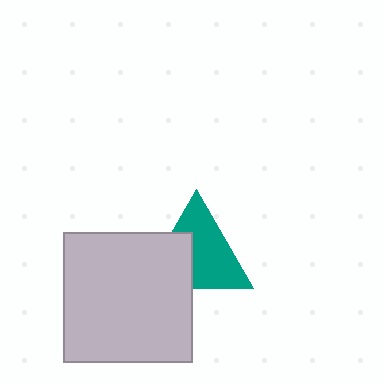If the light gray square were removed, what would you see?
You would see the complete teal triangle.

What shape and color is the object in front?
The object in front is a light gray square.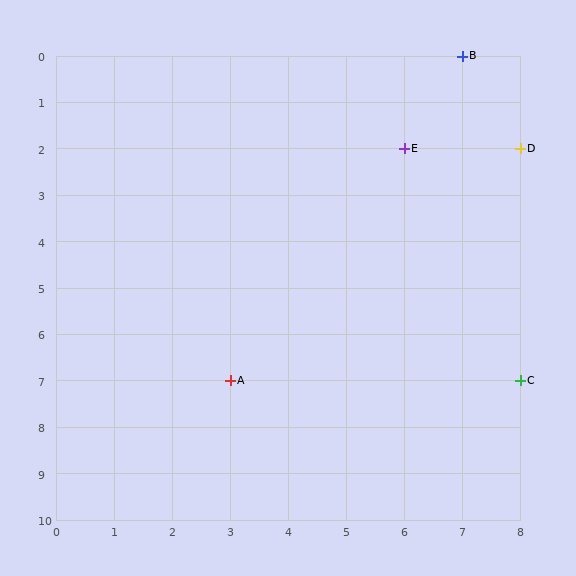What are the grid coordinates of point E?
Point E is at grid coordinates (6, 2).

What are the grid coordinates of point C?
Point C is at grid coordinates (8, 7).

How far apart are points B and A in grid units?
Points B and A are 4 columns and 7 rows apart (about 8.1 grid units diagonally).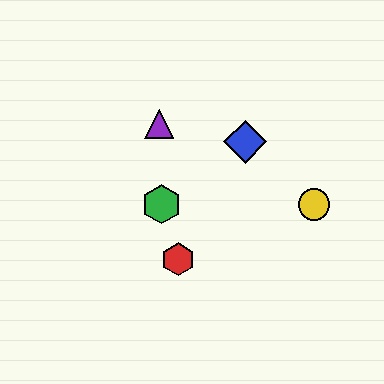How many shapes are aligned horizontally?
2 shapes (the green hexagon, the yellow circle) are aligned horizontally.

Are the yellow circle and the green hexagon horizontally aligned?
Yes, both are at y≈204.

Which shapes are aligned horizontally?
The green hexagon, the yellow circle are aligned horizontally.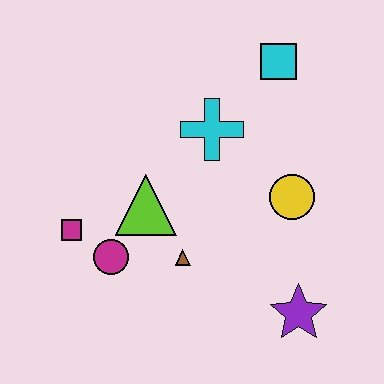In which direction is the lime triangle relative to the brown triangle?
The lime triangle is above the brown triangle.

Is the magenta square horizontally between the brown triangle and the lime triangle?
No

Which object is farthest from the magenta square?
The cyan square is farthest from the magenta square.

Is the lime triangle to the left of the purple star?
Yes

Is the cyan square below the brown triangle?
No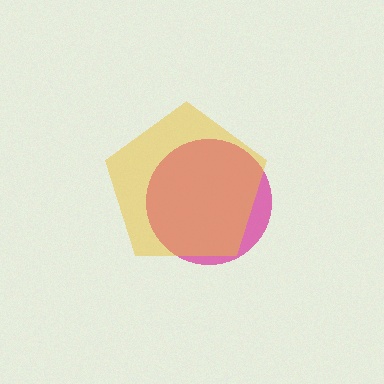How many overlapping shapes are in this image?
There are 2 overlapping shapes in the image.